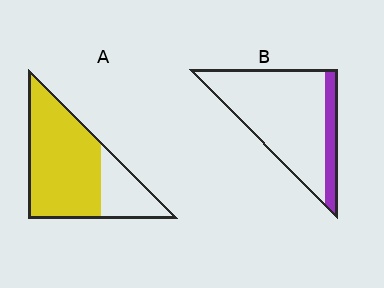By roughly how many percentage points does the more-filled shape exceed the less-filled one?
By roughly 55 percentage points (A over B).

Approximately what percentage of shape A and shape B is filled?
A is approximately 75% and B is approximately 15%.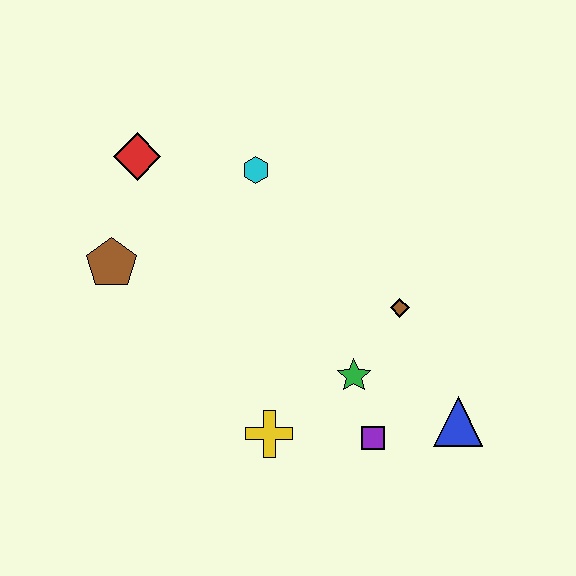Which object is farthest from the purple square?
The red diamond is farthest from the purple square.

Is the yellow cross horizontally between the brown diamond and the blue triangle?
No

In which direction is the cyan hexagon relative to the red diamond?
The cyan hexagon is to the right of the red diamond.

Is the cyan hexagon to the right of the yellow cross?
No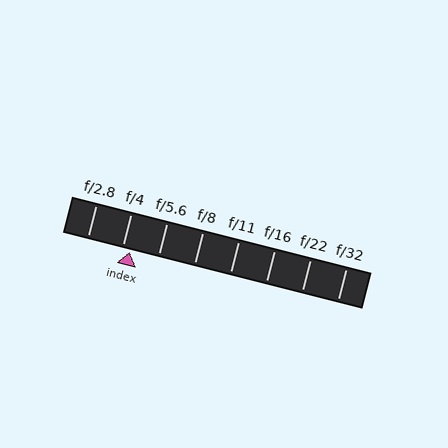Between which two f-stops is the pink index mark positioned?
The index mark is between f/4 and f/5.6.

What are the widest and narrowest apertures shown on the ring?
The widest aperture shown is f/2.8 and the narrowest is f/32.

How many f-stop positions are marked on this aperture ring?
There are 8 f-stop positions marked.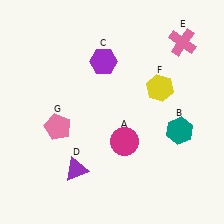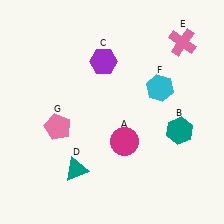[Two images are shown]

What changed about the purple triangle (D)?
In Image 1, D is purple. In Image 2, it changed to teal.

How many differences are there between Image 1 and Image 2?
There are 2 differences between the two images.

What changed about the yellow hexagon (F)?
In Image 1, F is yellow. In Image 2, it changed to cyan.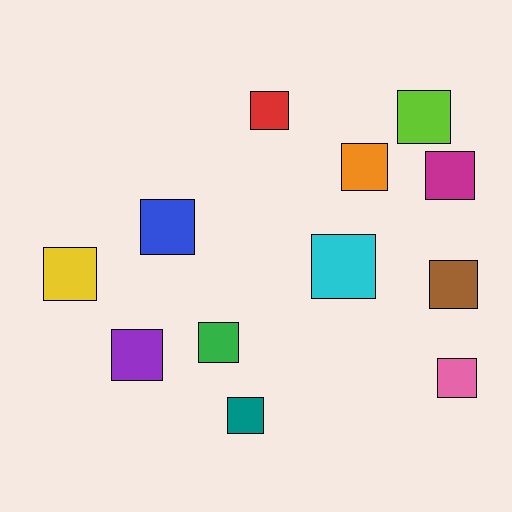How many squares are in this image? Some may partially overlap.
There are 12 squares.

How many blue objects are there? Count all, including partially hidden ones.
There is 1 blue object.